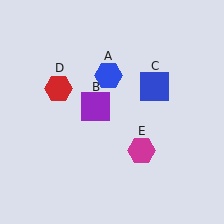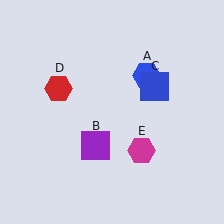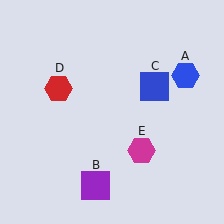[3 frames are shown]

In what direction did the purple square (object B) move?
The purple square (object B) moved down.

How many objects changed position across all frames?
2 objects changed position: blue hexagon (object A), purple square (object B).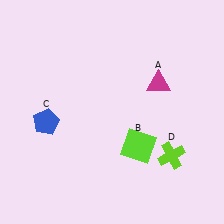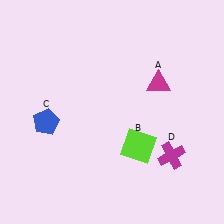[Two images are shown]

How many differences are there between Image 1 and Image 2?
There is 1 difference between the two images.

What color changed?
The cross (D) changed from lime in Image 1 to magenta in Image 2.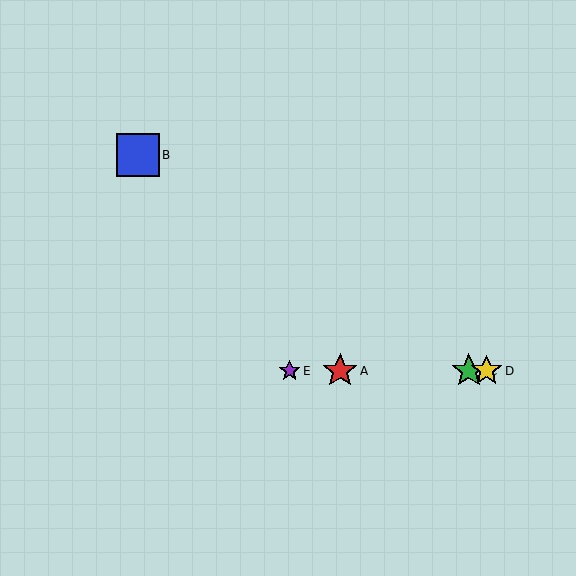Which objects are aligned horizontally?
Objects A, C, D, E are aligned horizontally.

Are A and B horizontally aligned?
No, A is at y≈371 and B is at y≈155.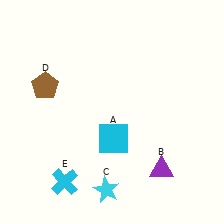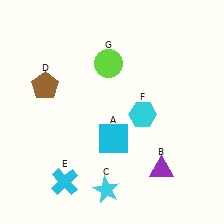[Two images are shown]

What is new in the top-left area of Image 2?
A lime circle (G) was added in the top-left area of Image 2.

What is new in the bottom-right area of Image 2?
A cyan hexagon (F) was added in the bottom-right area of Image 2.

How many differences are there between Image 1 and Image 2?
There are 2 differences between the two images.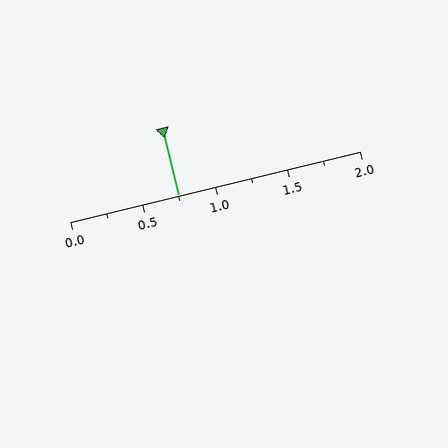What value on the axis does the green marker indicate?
The marker indicates approximately 0.75.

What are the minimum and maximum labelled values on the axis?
The axis runs from 0.0 to 2.0.